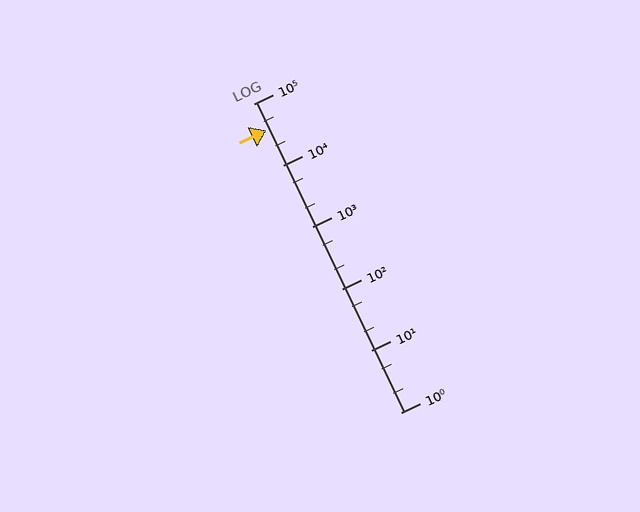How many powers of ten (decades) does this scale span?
The scale spans 5 decades, from 1 to 100000.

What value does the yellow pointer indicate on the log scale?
The pointer indicates approximately 37000.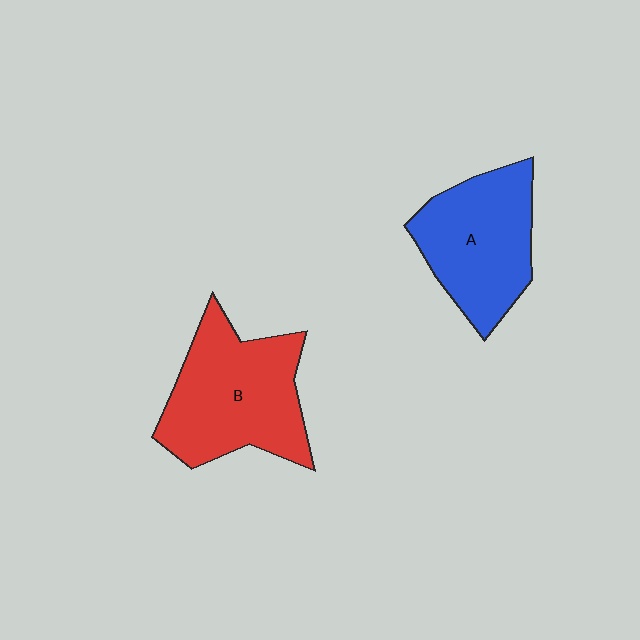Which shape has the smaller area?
Shape A (blue).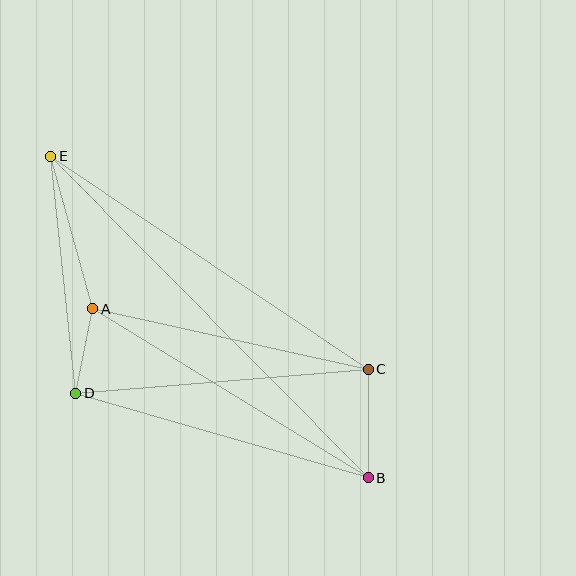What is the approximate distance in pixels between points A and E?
The distance between A and E is approximately 158 pixels.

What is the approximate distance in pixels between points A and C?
The distance between A and C is approximately 282 pixels.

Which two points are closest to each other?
Points A and D are closest to each other.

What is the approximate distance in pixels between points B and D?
The distance between B and D is approximately 304 pixels.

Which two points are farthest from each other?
Points B and E are farthest from each other.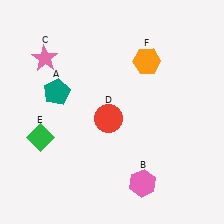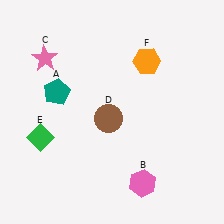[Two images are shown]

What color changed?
The circle (D) changed from red in Image 1 to brown in Image 2.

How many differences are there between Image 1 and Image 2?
There is 1 difference between the two images.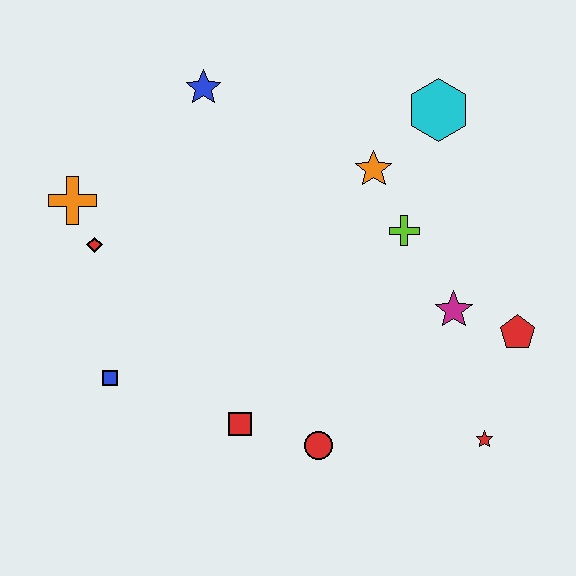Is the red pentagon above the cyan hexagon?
No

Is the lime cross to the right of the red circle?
Yes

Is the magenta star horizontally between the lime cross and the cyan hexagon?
No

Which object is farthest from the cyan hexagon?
The blue square is farthest from the cyan hexagon.